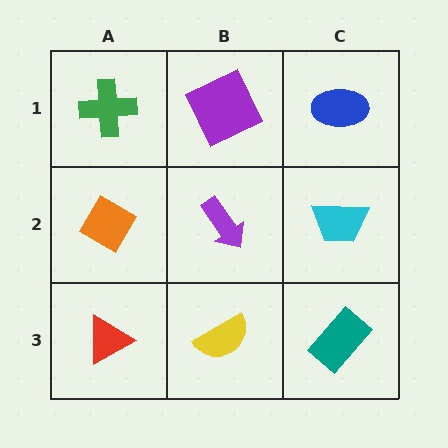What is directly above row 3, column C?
A cyan trapezoid.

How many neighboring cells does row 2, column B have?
4.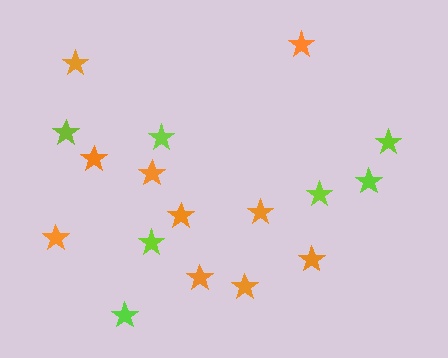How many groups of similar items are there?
There are 2 groups: one group of orange stars (10) and one group of lime stars (7).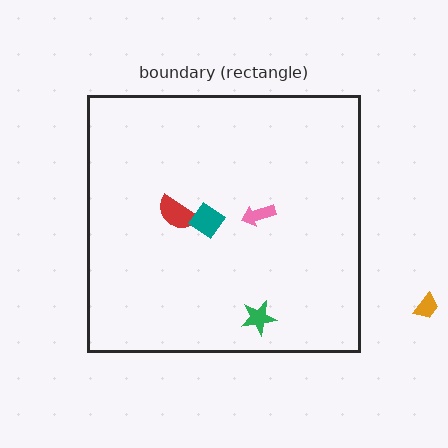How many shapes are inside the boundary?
4 inside, 1 outside.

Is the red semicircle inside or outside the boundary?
Inside.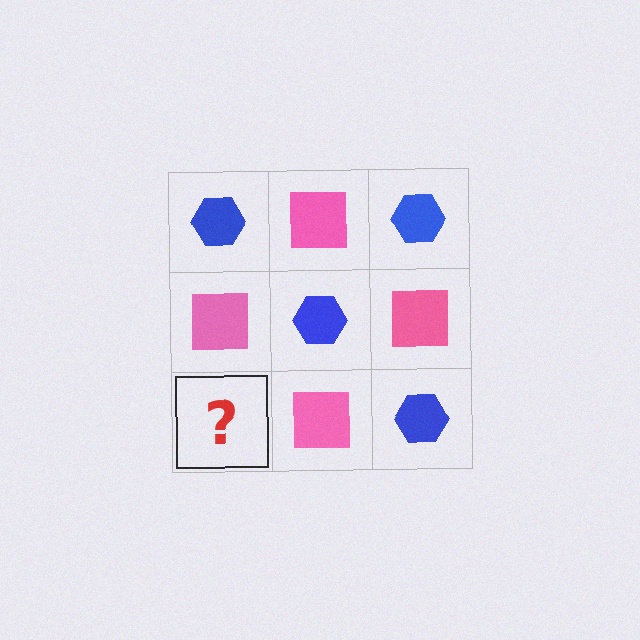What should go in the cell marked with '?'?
The missing cell should contain a blue hexagon.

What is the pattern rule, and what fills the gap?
The rule is that it alternates blue hexagon and pink square in a checkerboard pattern. The gap should be filled with a blue hexagon.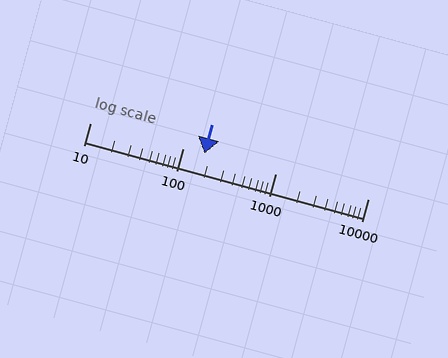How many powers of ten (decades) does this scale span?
The scale spans 3 decades, from 10 to 10000.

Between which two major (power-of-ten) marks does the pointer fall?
The pointer is between 100 and 1000.